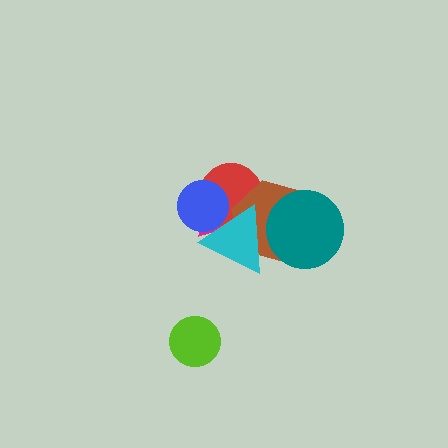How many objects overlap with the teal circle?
2 objects overlap with the teal circle.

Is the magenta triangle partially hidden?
Yes, it is partially covered by another shape.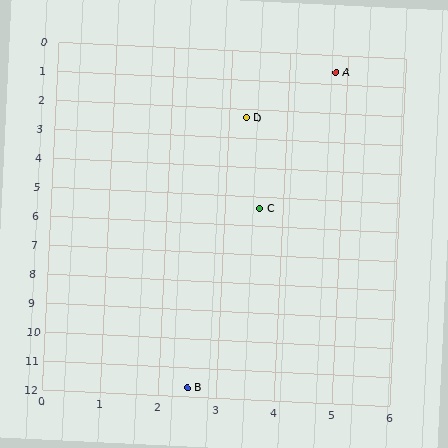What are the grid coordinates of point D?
Point D is at approximately (3.3, 2.3).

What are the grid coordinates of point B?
Point B is at approximately (2.5, 11.7).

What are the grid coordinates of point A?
Point A is at approximately (4.8, 0.6).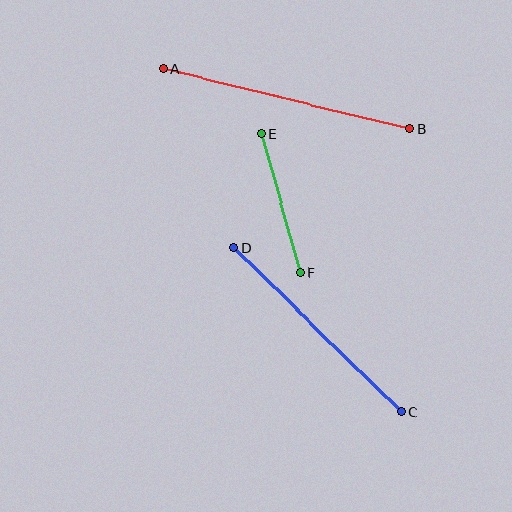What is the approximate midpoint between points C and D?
The midpoint is at approximately (317, 330) pixels.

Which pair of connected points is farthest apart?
Points A and B are farthest apart.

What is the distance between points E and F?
The distance is approximately 144 pixels.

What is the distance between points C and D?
The distance is approximately 234 pixels.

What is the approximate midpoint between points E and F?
The midpoint is at approximately (281, 203) pixels.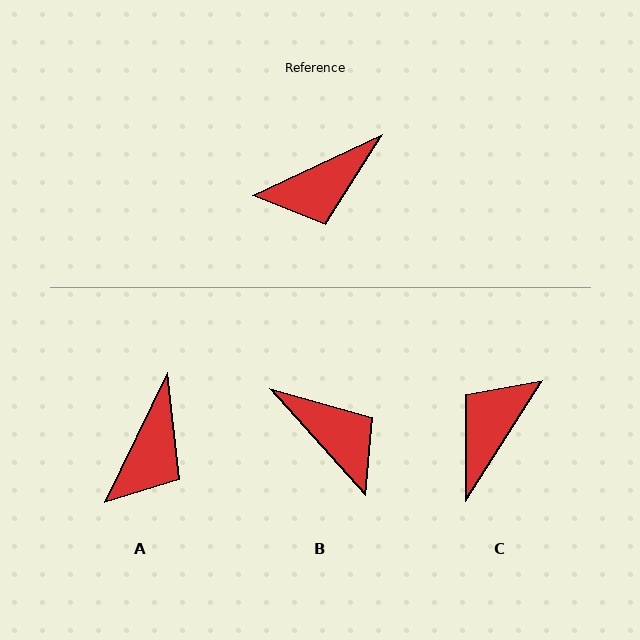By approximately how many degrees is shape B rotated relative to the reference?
Approximately 107 degrees counter-clockwise.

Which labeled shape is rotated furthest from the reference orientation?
C, about 148 degrees away.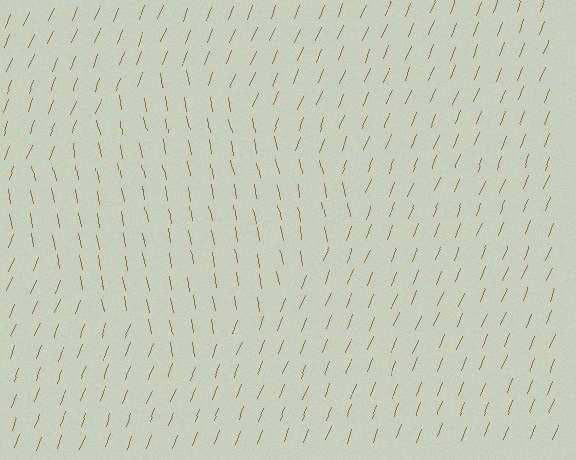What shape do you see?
I see a diamond.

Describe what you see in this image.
The image is filled with small brown line segments. A diamond region in the image has lines oriented differently from the surrounding lines, creating a visible texture boundary.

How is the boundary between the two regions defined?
The boundary is defined purely by a change in line orientation (approximately 32 degrees difference). All lines are the same color and thickness.